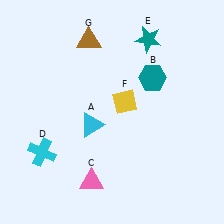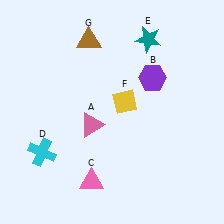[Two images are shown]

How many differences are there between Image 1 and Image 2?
There are 2 differences between the two images.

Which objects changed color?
A changed from cyan to pink. B changed from teal to purple.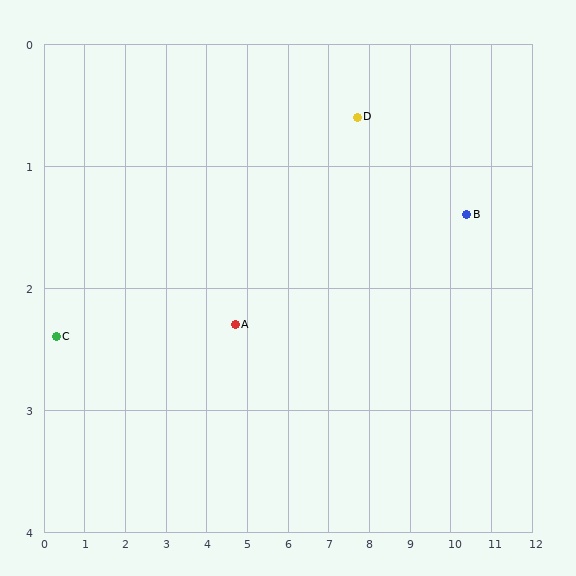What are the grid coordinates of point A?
Point A is at approximately (4.7, 2.3).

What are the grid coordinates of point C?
Point C is at approximately (0.3, 2.4).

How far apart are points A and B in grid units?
Points A and B are about 5.8 grid units apart.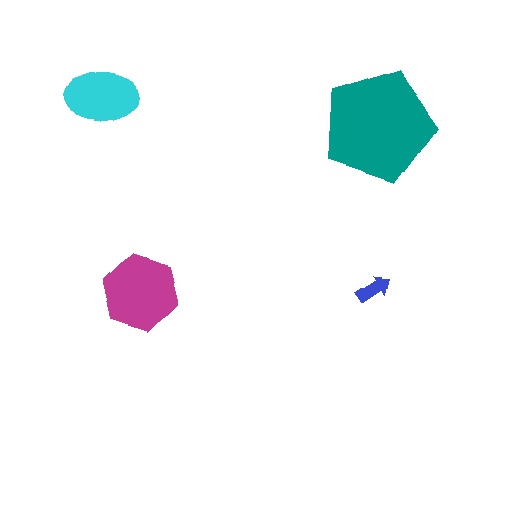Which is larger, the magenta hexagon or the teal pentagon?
The teal pentagon.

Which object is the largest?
The teal pentagon.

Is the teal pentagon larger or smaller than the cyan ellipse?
Larger.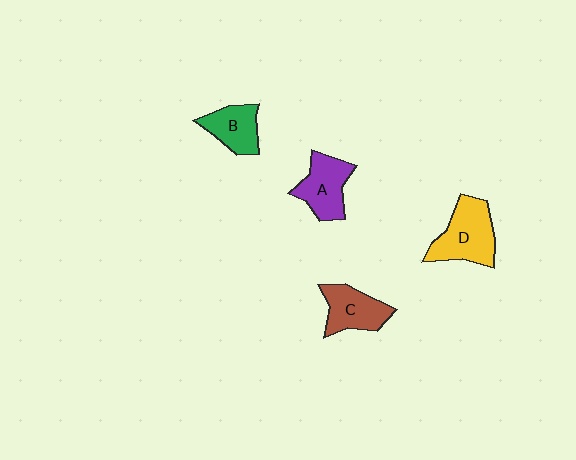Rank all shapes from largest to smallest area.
From largest to smallest: D (yellow), A (purple), C (brown), B (green).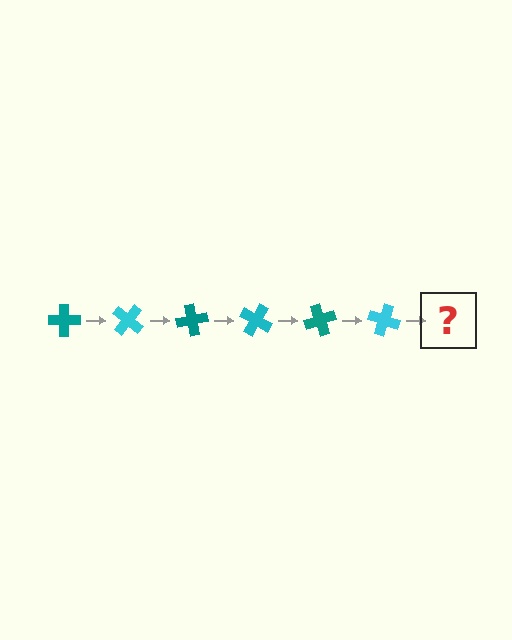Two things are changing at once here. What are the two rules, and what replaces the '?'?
The two rules are that it rotates 40 degrees each step and the color cycles through teal and cyan. The '?' should be a teal cross, rotated 240 degrees from the start.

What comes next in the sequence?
The next element should be a teal cross, rotated 240 degrees from the start.